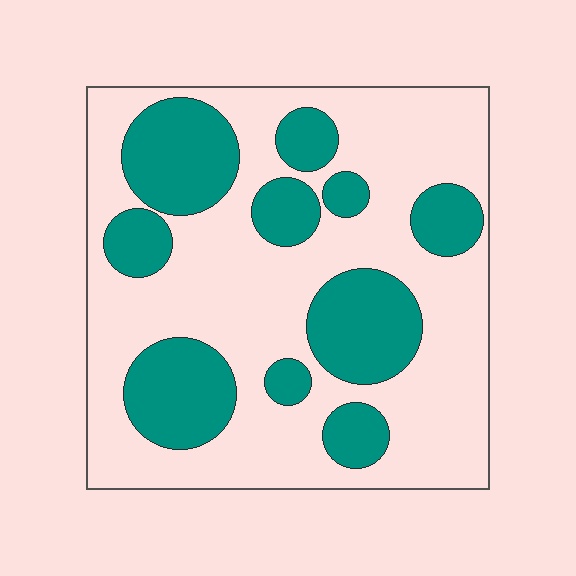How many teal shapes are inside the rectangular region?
10.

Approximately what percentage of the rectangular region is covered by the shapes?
Approximately 35%.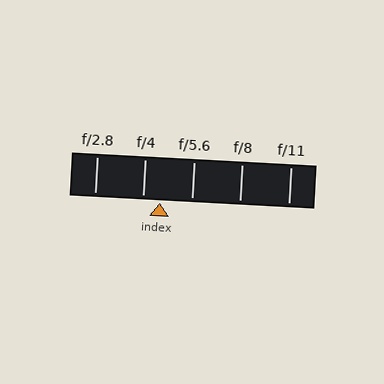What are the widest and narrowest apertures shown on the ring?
The widest aperture shown is f/2.8 and the narrowest is f/11.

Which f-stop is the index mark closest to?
The index mark is closest to f/4.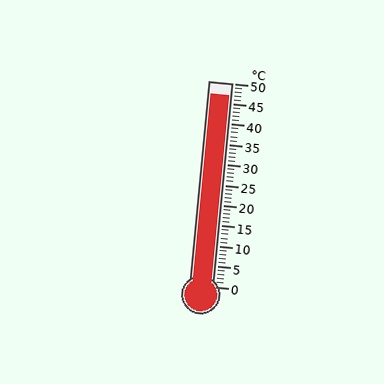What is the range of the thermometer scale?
The thermometer scale ranges from 0°C to 50°C.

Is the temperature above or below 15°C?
The temperature is above 15°C.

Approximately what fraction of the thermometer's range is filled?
The thermometer is filled to approximately 95% of its range.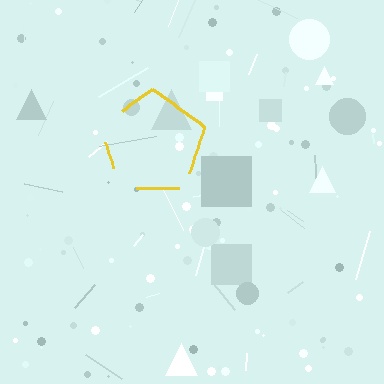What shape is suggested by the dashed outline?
The dashed outline suggests a pentagon.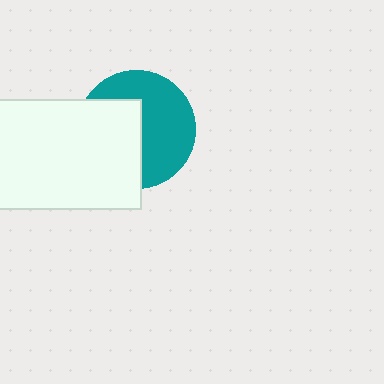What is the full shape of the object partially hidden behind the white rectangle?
The partially hidden object is a teal circle.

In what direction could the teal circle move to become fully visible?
The teal circle could move right. That would shift it out from behind the white rectangle entirely.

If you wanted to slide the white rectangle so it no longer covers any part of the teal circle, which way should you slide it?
Slide it left — that is the most direct way to separate the two shapes.